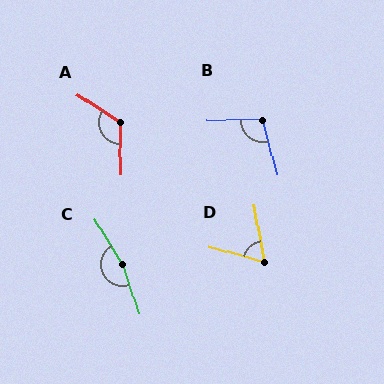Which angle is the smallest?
D, at approximately 64 degrees.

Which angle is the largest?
C, at approximately 167 degrees.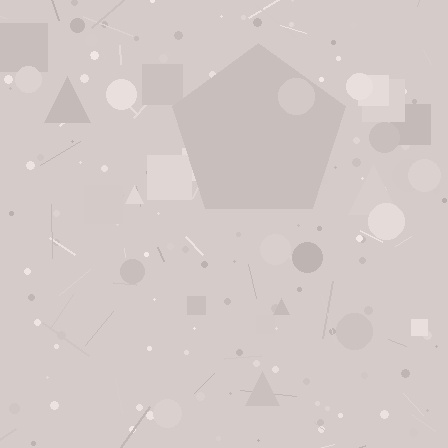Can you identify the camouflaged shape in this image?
The camouflaged shape is a pentagon.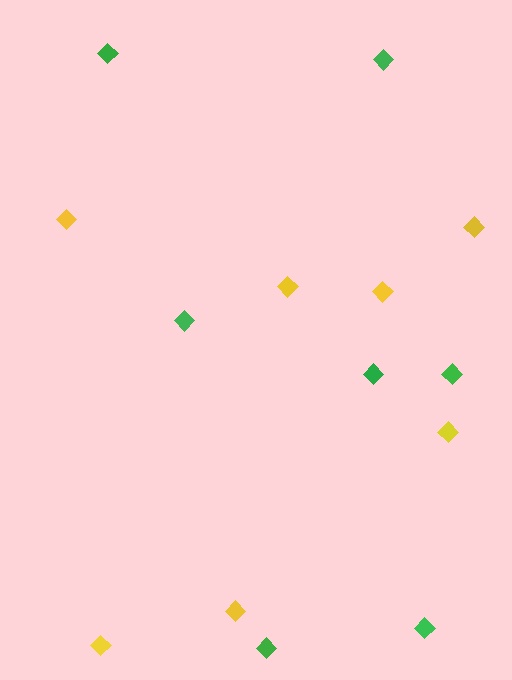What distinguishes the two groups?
There are 2 groups: one group of green diamonds (7) and one group of yellow diamonds (7).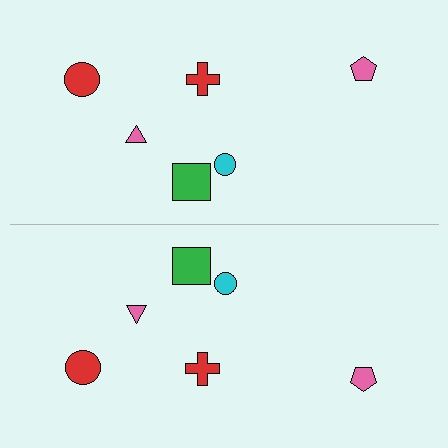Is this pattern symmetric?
Yes, this pattern has bilateral (reflection) symmetry.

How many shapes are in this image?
There are 12 shapes in this image.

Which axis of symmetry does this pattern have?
The pattern has a horizontal axis of symmetry running through the center of the image.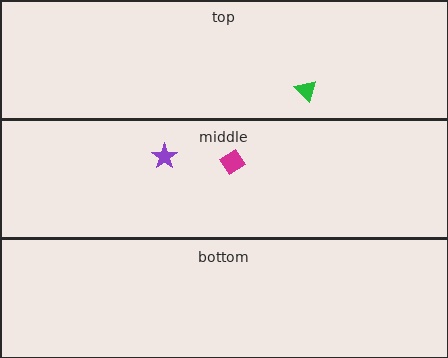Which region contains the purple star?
The middle region.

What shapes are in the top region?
The green triangle.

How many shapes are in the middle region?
2.